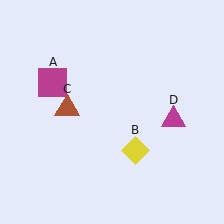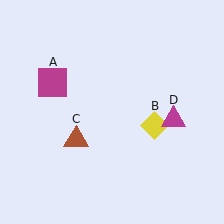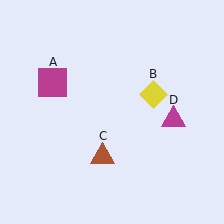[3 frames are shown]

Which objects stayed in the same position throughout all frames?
Magenta square (object A) and magenta triangle (object D) remained stationary.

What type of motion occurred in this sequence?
The yellow diamond (object B), brown triangle (object C) rotated counterclockwise around the center of the scene.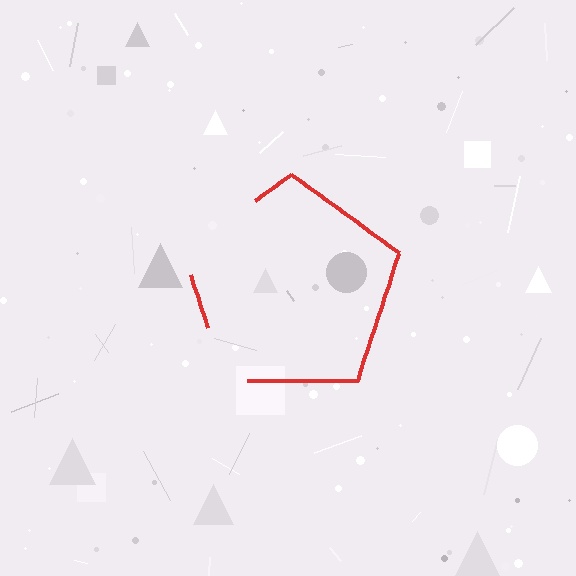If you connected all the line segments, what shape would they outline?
They would outline a pentagon.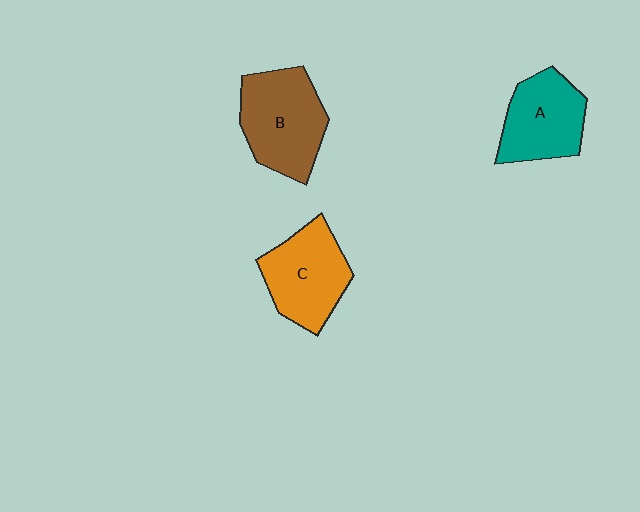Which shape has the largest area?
Shape B (brown).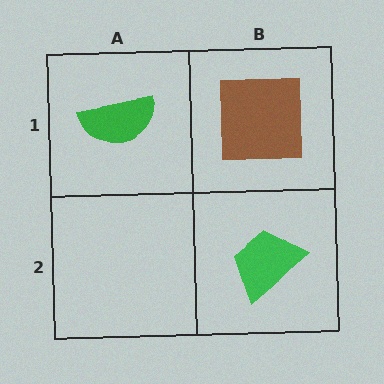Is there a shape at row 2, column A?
No, that cell is empty.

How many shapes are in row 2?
1 shape.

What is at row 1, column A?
A green semicircle.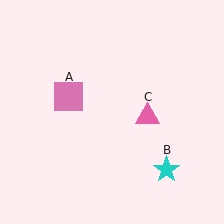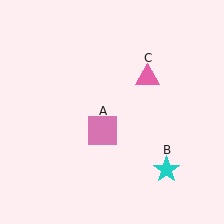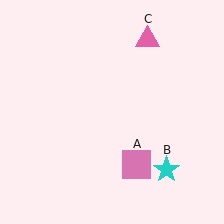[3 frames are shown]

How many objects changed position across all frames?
2 objects changed position: pink square (object A), pink triangle (object C).